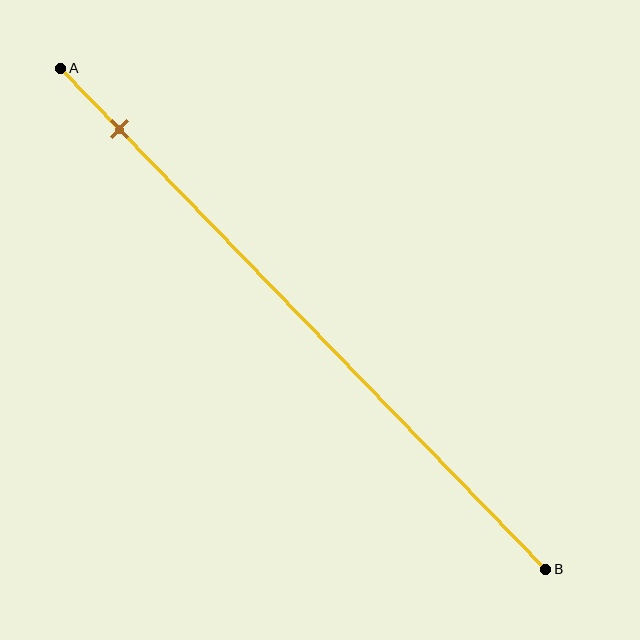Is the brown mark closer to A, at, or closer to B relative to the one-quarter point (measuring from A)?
The brown mark is closer to point A than the one-quarter point of segment AB.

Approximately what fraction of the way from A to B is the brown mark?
The brown mark is approximately 10% of the way from A to B.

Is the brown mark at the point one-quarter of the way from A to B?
No, the mark is at about 10% from A, not at the 25% one-quarter point.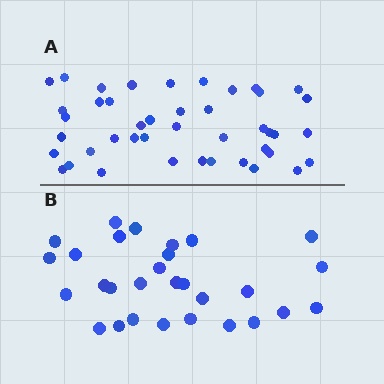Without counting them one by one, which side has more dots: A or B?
Region A (the top region) has more dots.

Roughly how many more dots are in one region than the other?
Region A has approximately 15 more dots than region B.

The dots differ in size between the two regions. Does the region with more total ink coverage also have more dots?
No. Region B has more total ink coverage because its dots are larger, but region A actually contains more individual dots. Total area can be misleading — the number of items is what matters here.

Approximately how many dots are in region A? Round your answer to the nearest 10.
About 40 dots. (The exact count is 43, which rounds to 40.)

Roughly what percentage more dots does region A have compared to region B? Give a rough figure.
About 50% more.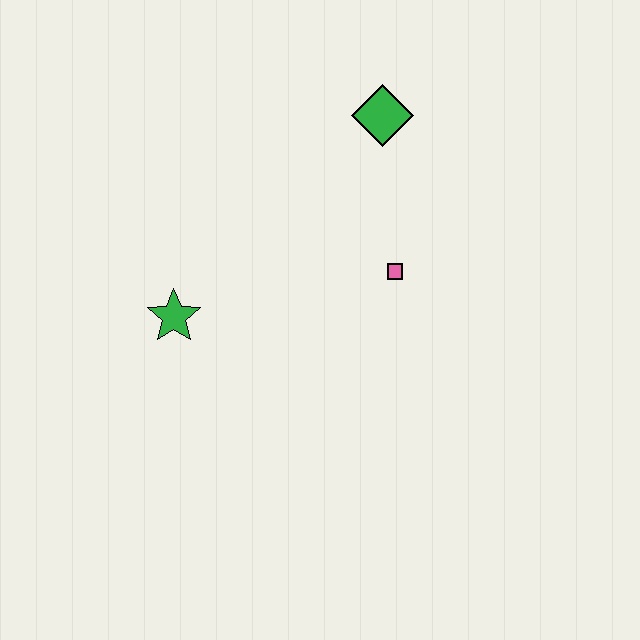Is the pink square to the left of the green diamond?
No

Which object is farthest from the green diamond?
The green star is farthest from the green diamond.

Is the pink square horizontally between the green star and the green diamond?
No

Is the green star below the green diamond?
Yes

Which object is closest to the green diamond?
The pink square is closest to the green diamond.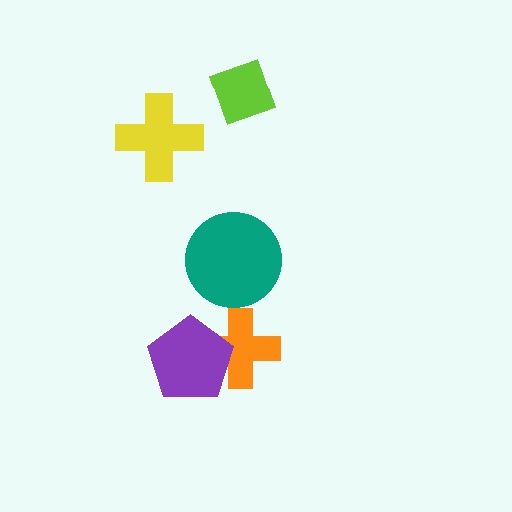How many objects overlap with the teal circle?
0 objects overlap with the teal circle.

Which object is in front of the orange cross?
The purple pentagon is in front of the orange cross.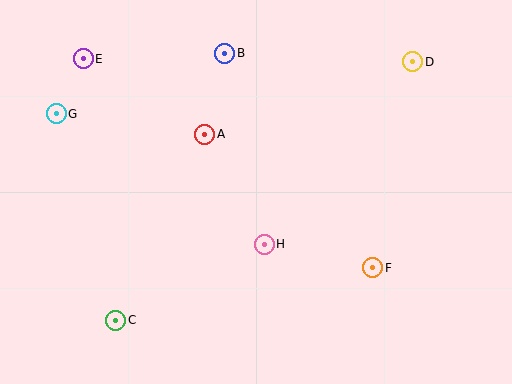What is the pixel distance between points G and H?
The distance between G and H is 245 pixels.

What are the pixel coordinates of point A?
Point A is at (205, 134).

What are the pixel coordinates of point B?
Point B is at (225, 53).